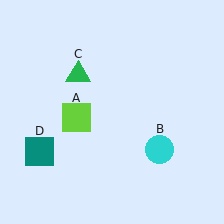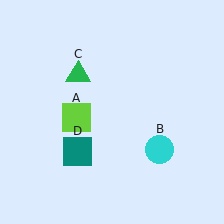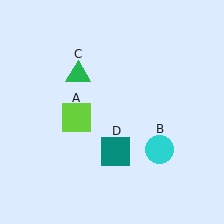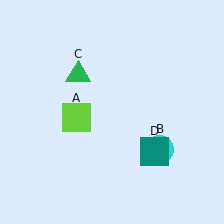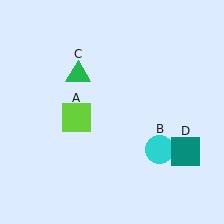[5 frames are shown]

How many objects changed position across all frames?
1 object changed position: teal square (object D).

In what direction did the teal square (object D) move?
The teal square (object D) moved right.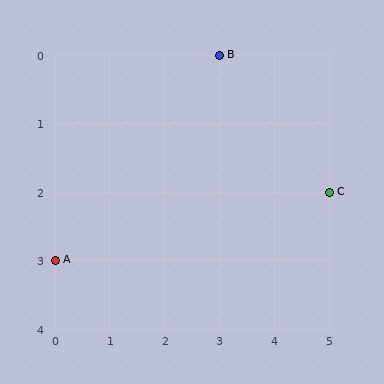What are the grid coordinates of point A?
Point A is at grid coordinates (0, 3).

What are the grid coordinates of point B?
Point B is at grid coordinates (3, 0).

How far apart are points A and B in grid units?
Points A and B are 3 columns and 3 rows apart (about 4.2 grid units diagonally).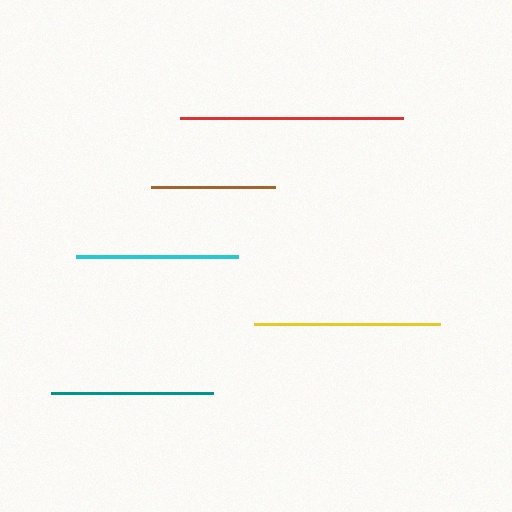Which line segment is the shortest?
The brown line is the shortest at approximately 124 pixels.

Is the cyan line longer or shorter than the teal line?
The teal line is longer than the cyan line.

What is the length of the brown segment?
The brown segment is approximately 124 pixels long.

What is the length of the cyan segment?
The cyan segment is approximately 161 pixels long.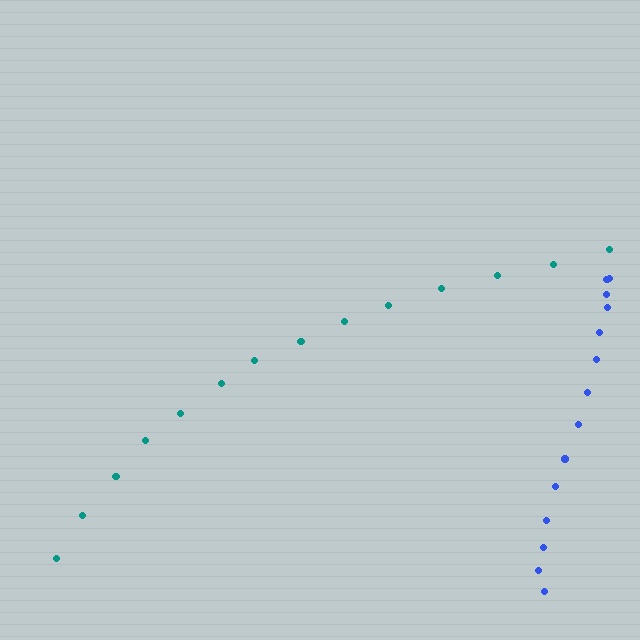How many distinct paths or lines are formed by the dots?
There are 2 distinct paths.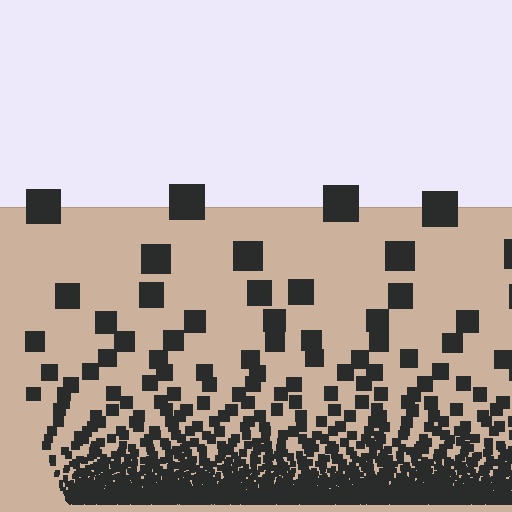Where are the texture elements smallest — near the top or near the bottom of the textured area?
Near the bottom.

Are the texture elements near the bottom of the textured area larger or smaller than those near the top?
Smaller. The gradient is inverted — elements near the bottom are smaller and denser.